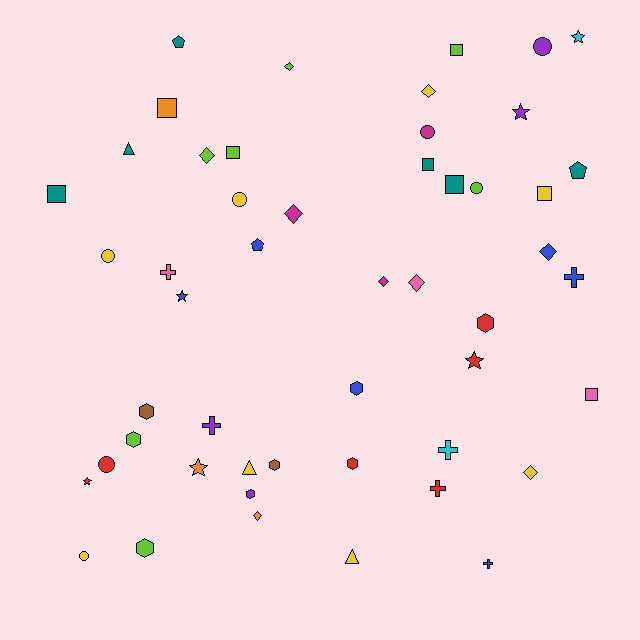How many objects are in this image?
There are 50 objects.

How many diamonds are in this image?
There are 9 diamonds.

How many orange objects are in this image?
There are 3 orange objects.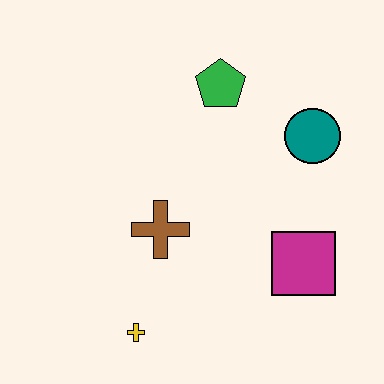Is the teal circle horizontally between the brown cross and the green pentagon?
No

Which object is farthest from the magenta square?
The green pentagon is farthest from the magenta square.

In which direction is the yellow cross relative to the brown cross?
The yellow cross is below the brown cross.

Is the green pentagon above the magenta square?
Yes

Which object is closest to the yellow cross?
The brown cross is closest to the yellow cross.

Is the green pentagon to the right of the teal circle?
No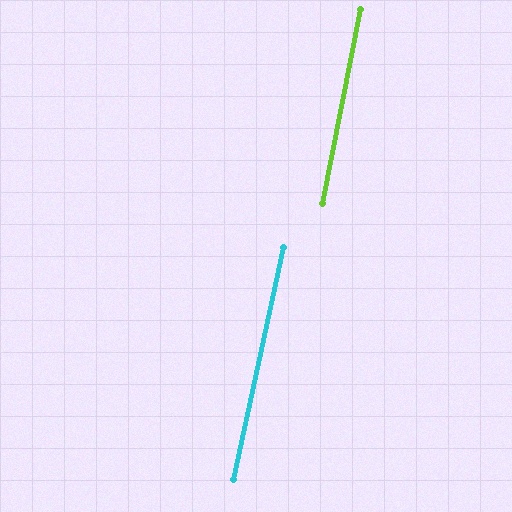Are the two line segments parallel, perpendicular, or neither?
Parallel — their directions differ by only 0.9°.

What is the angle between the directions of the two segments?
Approximately 1 degree.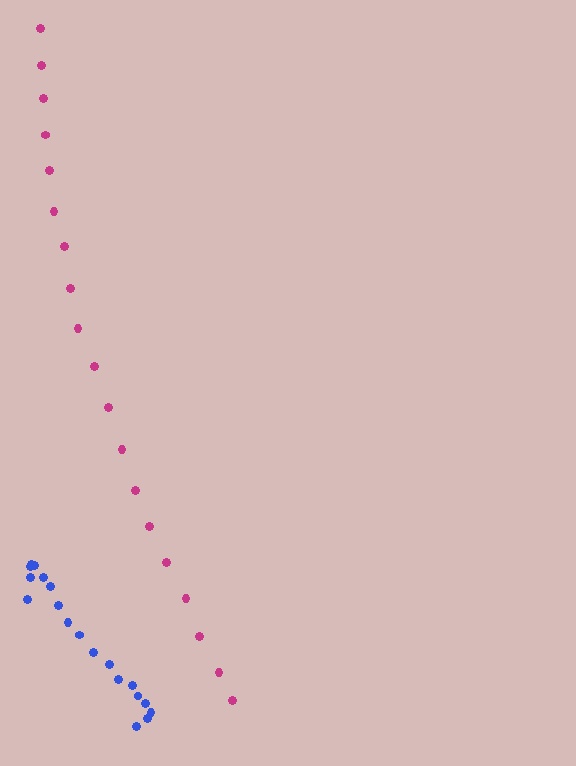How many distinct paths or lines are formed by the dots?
There are 2 distinct paths.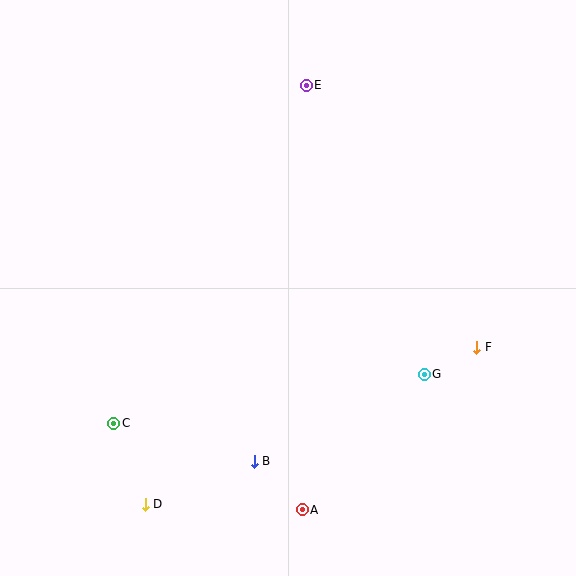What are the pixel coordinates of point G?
Point G is at (424, 374).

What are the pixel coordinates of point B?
Point B is at (254, 461).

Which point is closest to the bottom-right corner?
Point F is closest to the bottom-right corner.